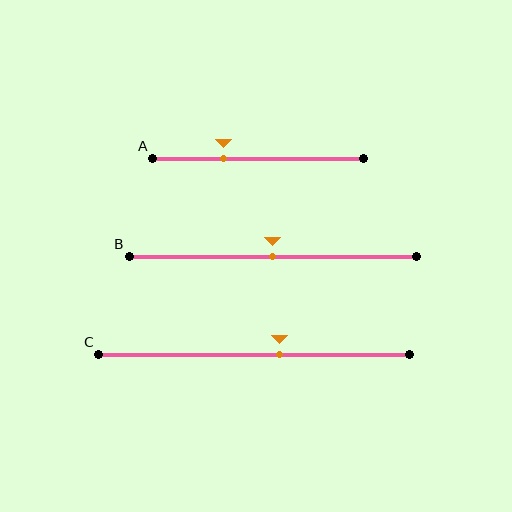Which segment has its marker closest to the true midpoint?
Segment B has its marker closest to the true midpoint.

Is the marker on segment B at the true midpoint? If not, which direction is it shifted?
Yes, the marker on segment B is at the true midpoint.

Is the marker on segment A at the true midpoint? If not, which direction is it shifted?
No, the marker on segment A is shifted to the left by about 16% of the segment length.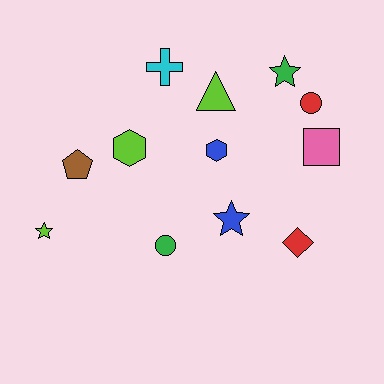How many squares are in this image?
There is 1 square.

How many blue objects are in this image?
There are 2 blue objects.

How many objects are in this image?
There are 12 objects.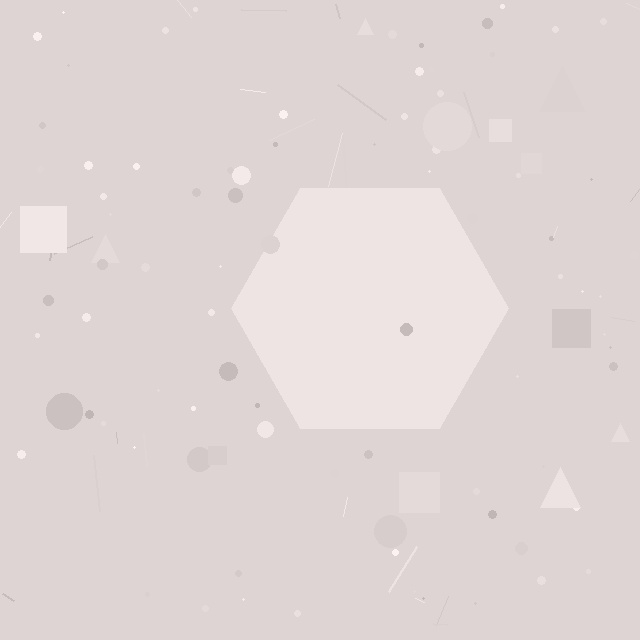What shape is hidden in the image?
A hexagon is hidden in the image.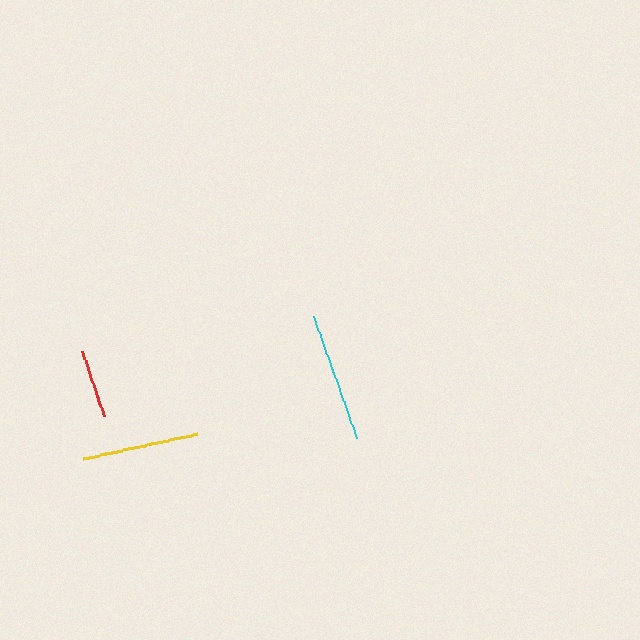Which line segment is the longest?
The cyan line is the longest at approximately 128 pixels.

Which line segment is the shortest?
The red line is the shortest at approximately 69 pixels.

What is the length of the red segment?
The red segment is approximately 69 pixels long.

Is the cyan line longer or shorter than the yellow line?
The cyan line is longer than the yellow line.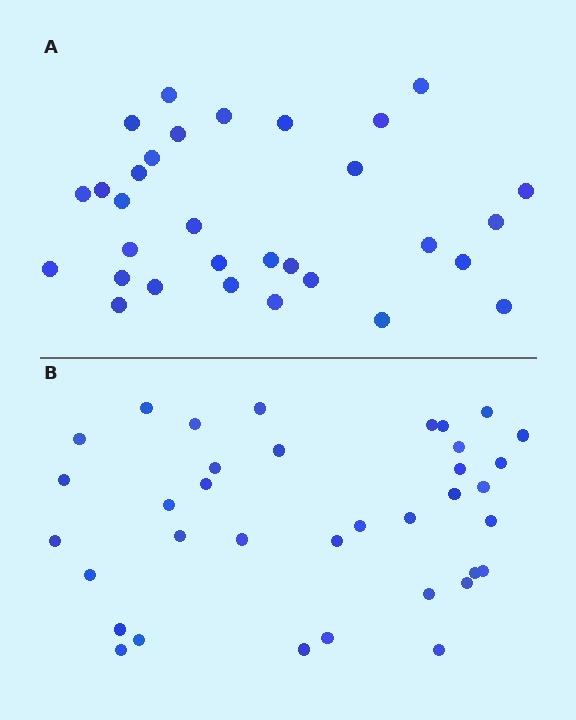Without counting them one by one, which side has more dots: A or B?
Region B (the bottom region) has more dots.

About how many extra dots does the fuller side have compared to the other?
Region B has about 5 more dots than region A.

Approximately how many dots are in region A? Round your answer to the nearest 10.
About 30 dots. (The exact count is 31, which rounds to 30.)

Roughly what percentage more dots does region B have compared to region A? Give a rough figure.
About 15% more.